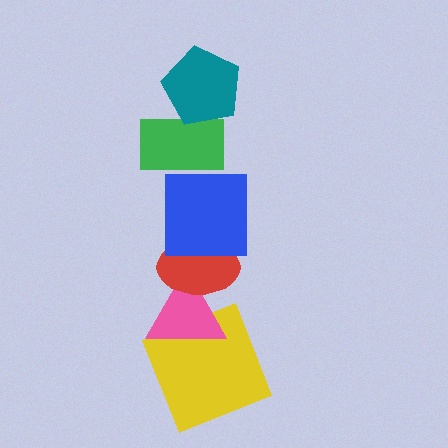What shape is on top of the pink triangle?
The red ellipse is on top of the pink triangle.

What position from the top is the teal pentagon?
The teal pentagon is 1st from the top.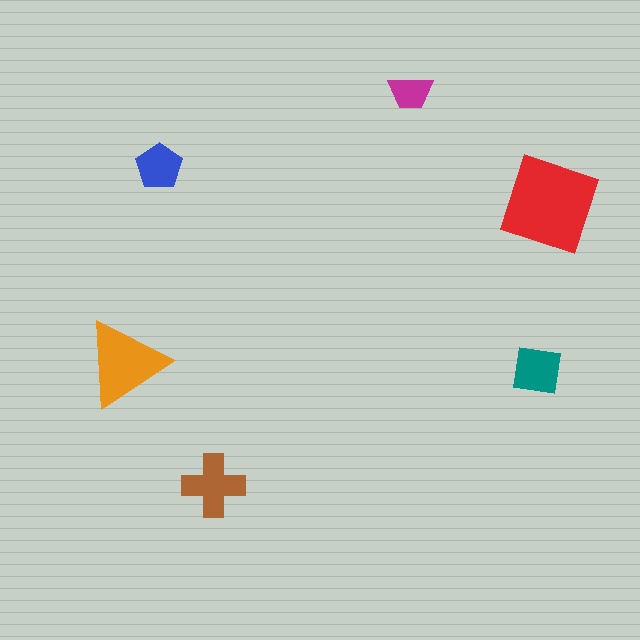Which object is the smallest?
The magenta trapezoid.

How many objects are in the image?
There are 6 objects in the image.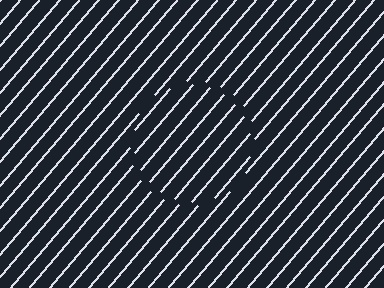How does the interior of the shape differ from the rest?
The interior of the shape contains the same grating, shifted by half a period — the contour is defined by the phase discontinuity where line-ends from the inner and outer gratings abut.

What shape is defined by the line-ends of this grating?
An illusory circle. The interior of the shape contains the same grating, shifted by half a period — the contour is defined by the phase discontinuity where line-ends from the inner and outer gratings abut.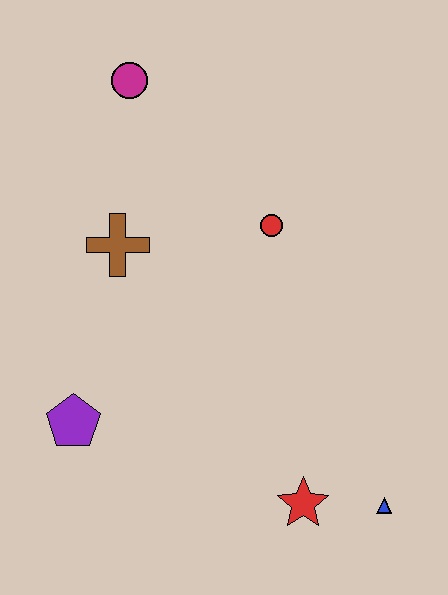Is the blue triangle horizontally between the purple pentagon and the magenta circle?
No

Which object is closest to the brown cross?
The red circle is closest to the brown cross.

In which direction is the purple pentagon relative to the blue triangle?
The purple pentagon is to the left of the blue triangle.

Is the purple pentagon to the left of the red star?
Yes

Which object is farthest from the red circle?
The blue triangle is farthest from the red circle.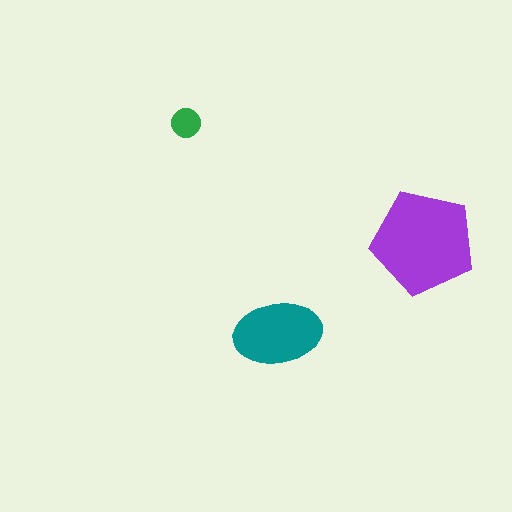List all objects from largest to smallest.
The purple pentagon, the teal ellipse, the green circle.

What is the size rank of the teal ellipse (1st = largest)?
2nd.